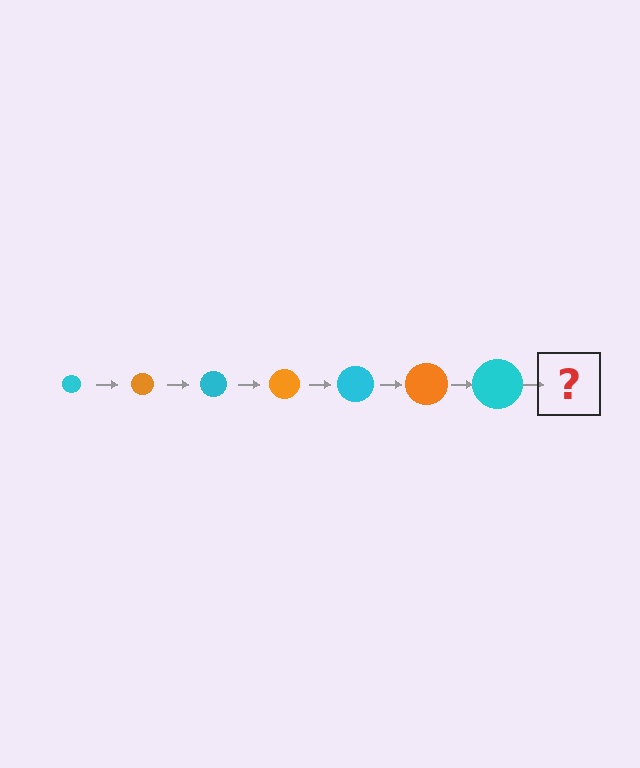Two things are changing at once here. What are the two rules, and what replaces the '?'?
The two rules are that the circle grows larger each step and the color cycles through cyan and orange. The '?' should be an orange circle, larger than the previous one.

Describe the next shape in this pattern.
It should be an orange circle, larger than the previous one.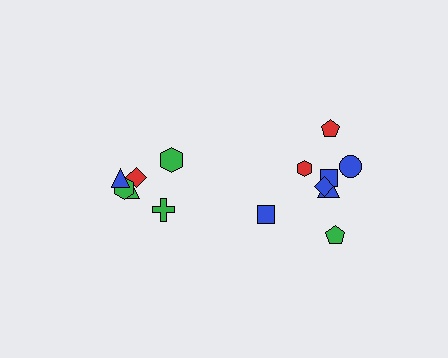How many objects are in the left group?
There are 6 objects.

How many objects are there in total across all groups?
There are 14 objects.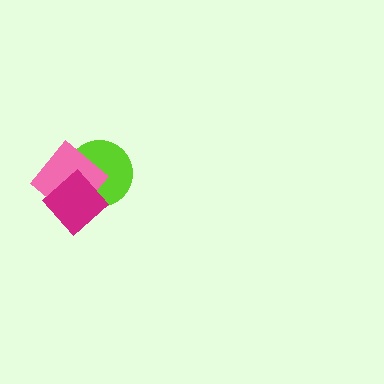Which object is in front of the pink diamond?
The magenta diamond is in front of the pink diamond.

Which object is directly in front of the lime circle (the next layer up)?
The pink diamond is directly in front of the lime circle.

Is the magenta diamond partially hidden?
No, no other shape covers it.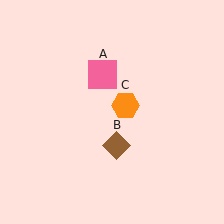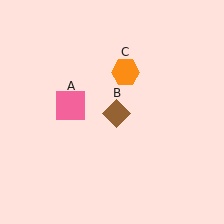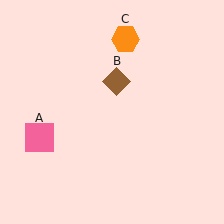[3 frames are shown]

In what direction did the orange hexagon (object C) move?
The orange hexagon (object C) moved up.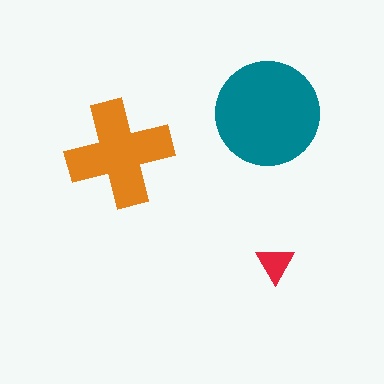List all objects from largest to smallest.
The teal circle, the orange cross, the red triangle.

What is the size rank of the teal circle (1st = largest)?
1st.